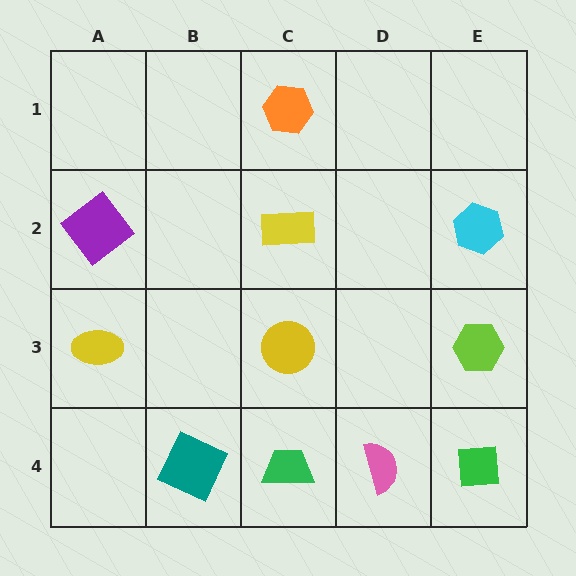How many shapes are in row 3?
3 shapes.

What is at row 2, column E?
A cyan hexagon.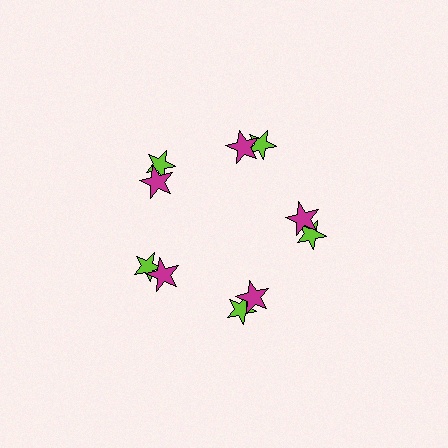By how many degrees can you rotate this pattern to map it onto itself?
The pattern maps onto itself every 72 degrees of rotation.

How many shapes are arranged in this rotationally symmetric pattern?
There are 10 shapes, arranged in 5 groups of 2.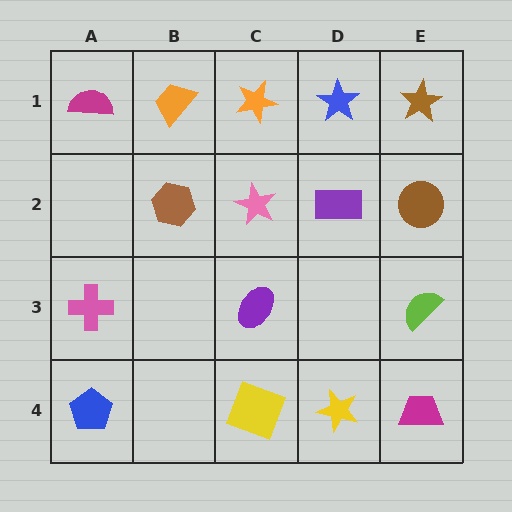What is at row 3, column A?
A pink cross.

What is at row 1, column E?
A brown star.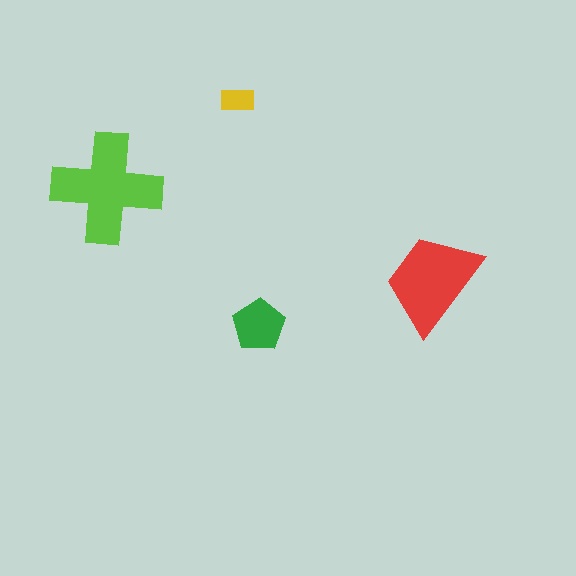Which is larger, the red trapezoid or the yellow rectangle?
The red trapezoid.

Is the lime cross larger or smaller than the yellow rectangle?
Larger.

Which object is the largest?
The lime cross.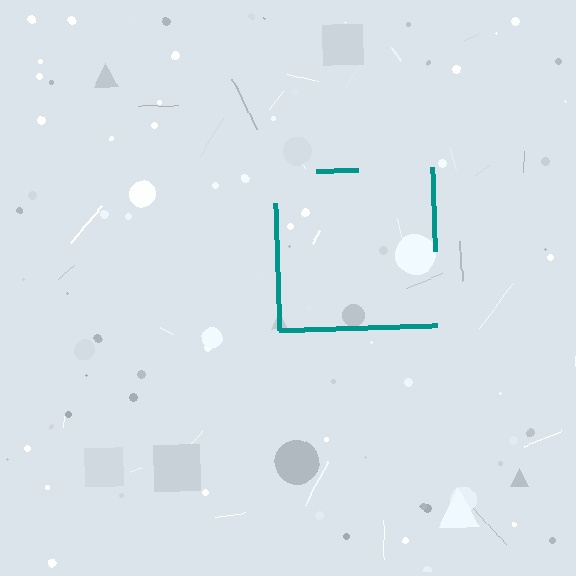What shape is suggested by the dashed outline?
The dashed outline suggests a square.